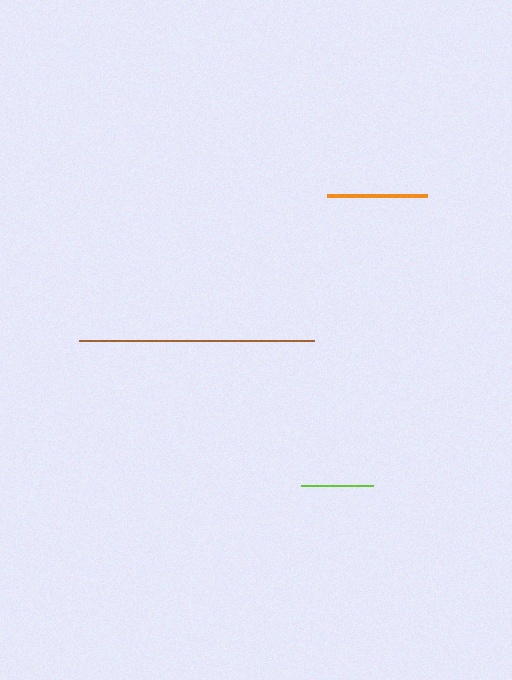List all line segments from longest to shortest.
From longest to shortest: brown, orange, lime.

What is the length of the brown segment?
The brown segment is approximately 235 pixels long.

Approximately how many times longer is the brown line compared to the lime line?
The brown line is approximately 3.3 times the length of the lime line.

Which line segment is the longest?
The brown line is the longest at approximately 235 pixels.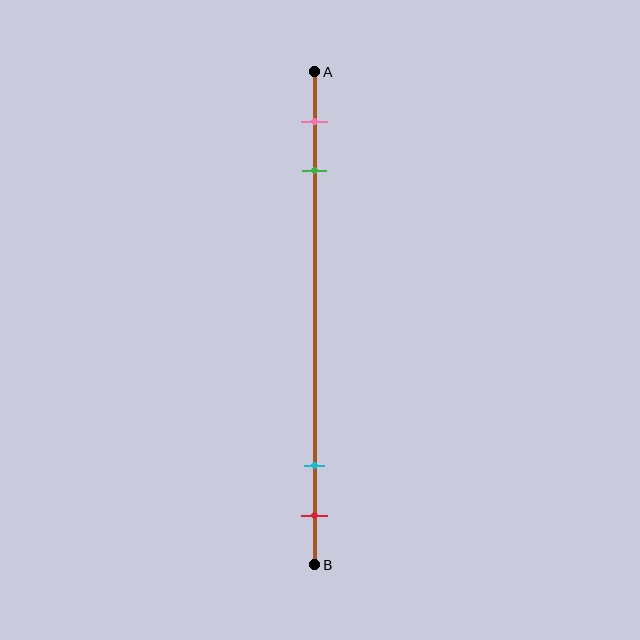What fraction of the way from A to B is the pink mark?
The pink mark is approximately 10% (0.1) of the way from A to B.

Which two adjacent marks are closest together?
The cyan and red marks are the closest adjacent pair.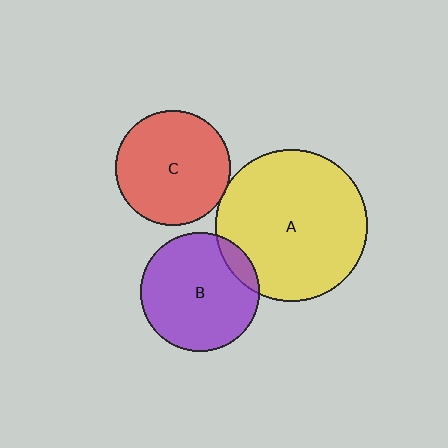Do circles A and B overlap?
Yes.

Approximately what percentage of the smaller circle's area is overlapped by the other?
Approximately 10%.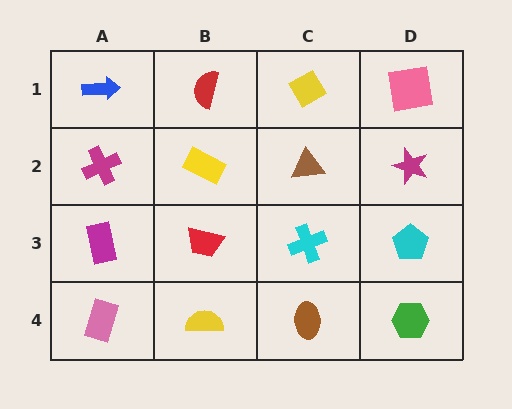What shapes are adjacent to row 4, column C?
A cyan cross (row 3, column C), a yellow semicircle (row 4, column B), a green hexagon (row 4, column D).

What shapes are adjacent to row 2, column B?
A red semicircle (row 1, column B), a red trapezoid (row 3, column B), a magenta cross (row 2, column A), a brown triangle (row 2, column C).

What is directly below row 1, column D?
A magenta star.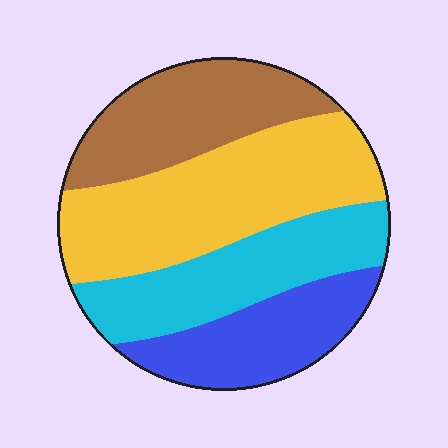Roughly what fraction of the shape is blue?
Blue covers 19% of the shape.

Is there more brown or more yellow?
Yellow.